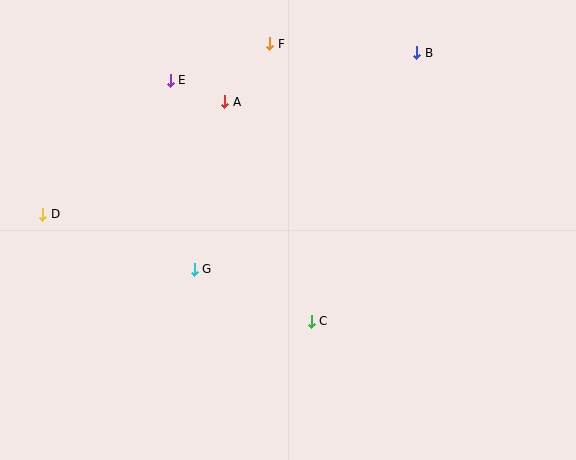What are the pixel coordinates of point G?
Point G is at (194, 269).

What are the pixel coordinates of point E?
Point E is at (170, 80).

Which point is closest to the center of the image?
Point C at (311, 321) is closest to the center.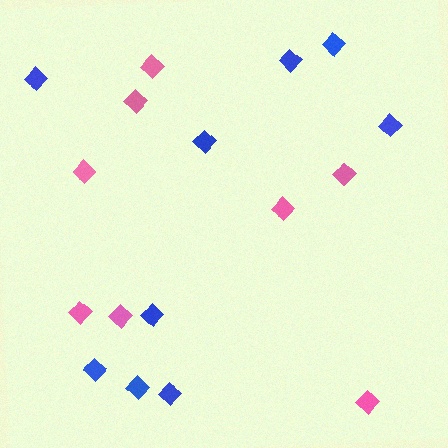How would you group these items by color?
There are 2 groups: one group of blue diamonds (9) and one group of pink diamonds (8).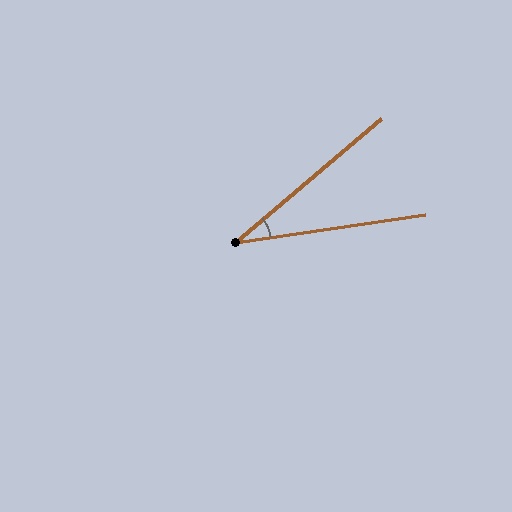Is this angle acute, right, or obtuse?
It is acute.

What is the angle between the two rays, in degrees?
Approximately 32 degrees.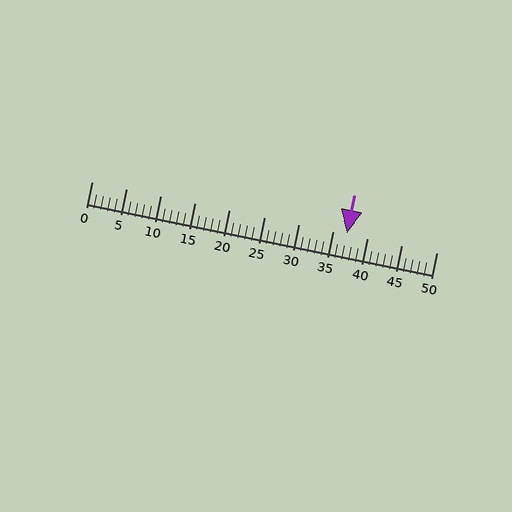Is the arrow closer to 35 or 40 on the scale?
The arrow is closer to 35.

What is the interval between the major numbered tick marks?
The major tick marks are spaced 5 units apart.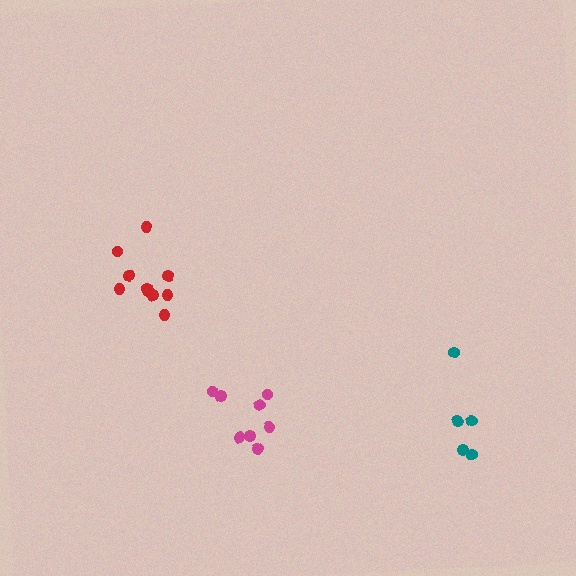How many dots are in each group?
Group 1: 10 dots, Group 2: 8 dots, Group 3: 5 dots (23 total).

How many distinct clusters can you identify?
There are 3 distinct clusters.